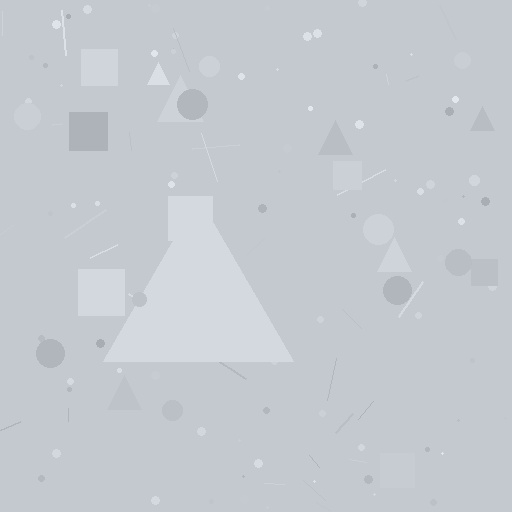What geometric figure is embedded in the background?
A triangle is embedded in the background.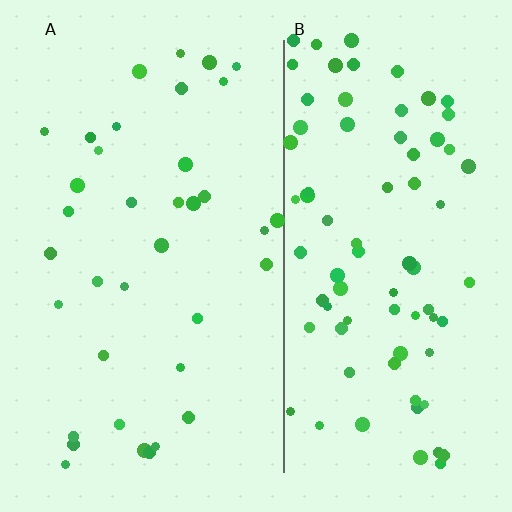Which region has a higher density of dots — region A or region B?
B (the right).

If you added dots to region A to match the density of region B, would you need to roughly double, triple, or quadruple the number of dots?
Approximately double.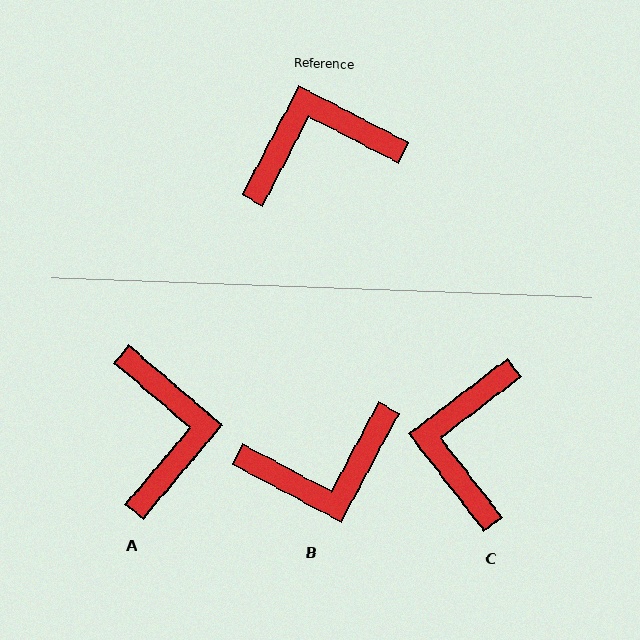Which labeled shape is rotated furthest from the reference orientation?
B, about 180 degrees away.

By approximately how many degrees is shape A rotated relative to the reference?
Approximately 103 degrees clockwise.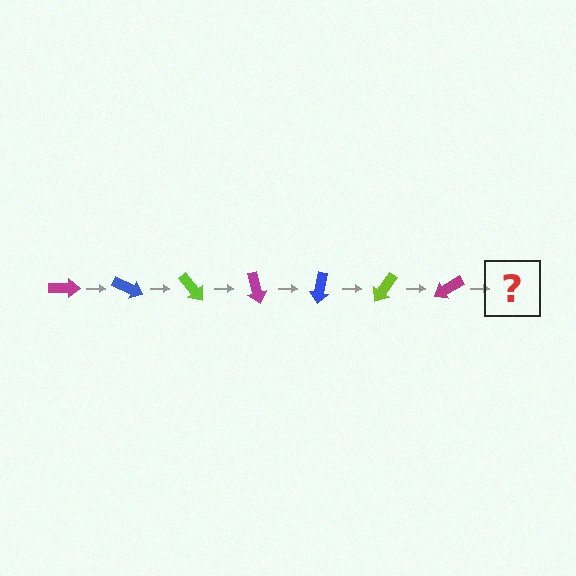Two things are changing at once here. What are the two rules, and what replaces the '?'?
The two rules are that it rotates 25 degrees each step and the color cycles through magenta, blue, and lime. The '?' should be a blue arrow, rotated 175 degrees from the start.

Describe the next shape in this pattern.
It should be a blue arrow, rotated 175 degrees from the start.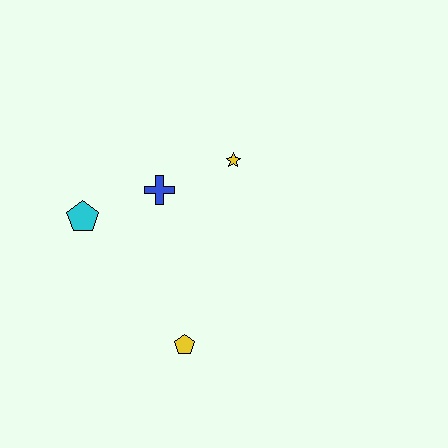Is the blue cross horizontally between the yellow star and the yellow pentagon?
No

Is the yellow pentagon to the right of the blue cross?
Yes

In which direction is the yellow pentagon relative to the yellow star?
The yellow pentagon is below the yellow star.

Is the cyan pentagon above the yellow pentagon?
Yes